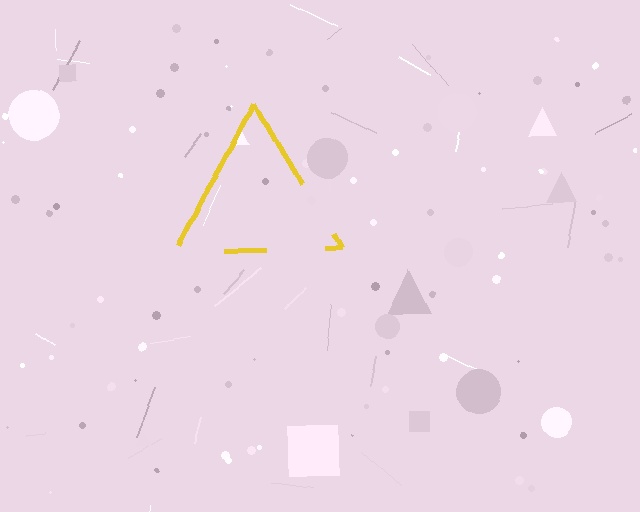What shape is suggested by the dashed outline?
The dashed outline suggests a triangle.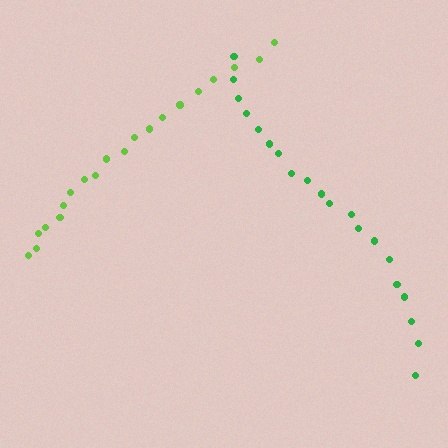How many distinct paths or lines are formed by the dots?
There are 2 distinct paths.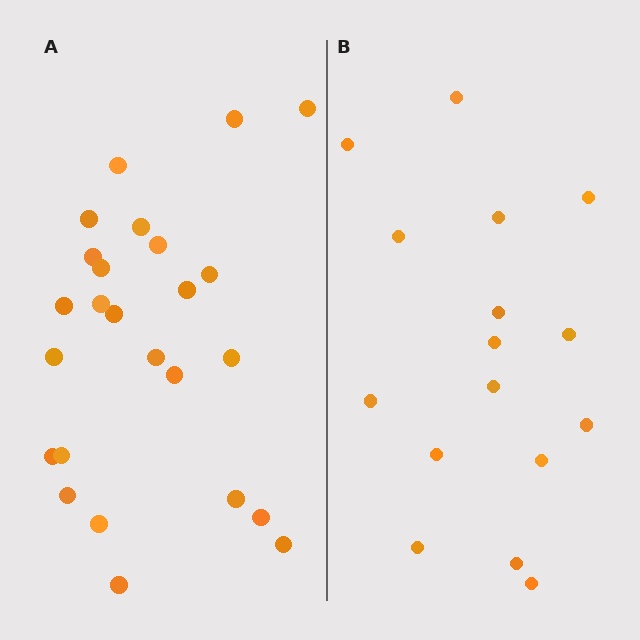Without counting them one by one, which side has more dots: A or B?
Region A (the left region) has more dots.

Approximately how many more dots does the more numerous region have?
Region A has roughly 8 or so more dots than region B.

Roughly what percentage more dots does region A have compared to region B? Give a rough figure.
About 55% more.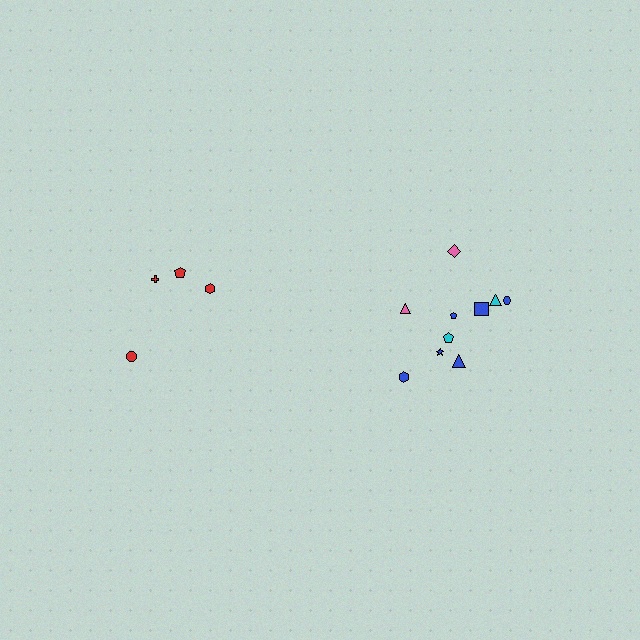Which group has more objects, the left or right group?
The right group.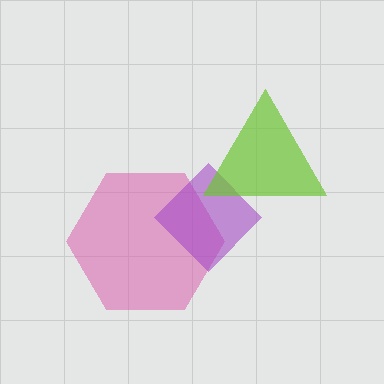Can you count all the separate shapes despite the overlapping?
Yes, there are 3 separate shapes.